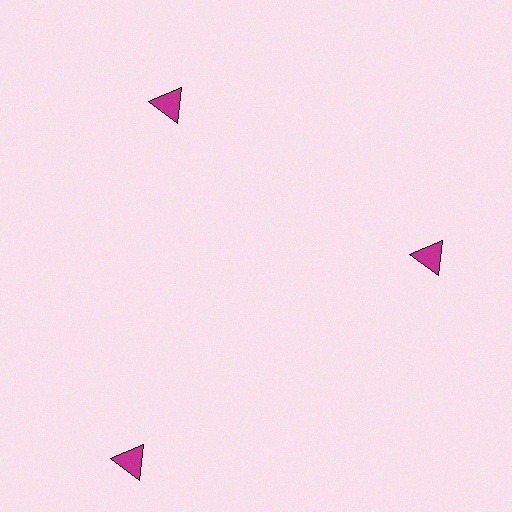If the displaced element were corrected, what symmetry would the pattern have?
It would have 3-fold rotational symmetry — the pattern would map onto itself every 120 degrees.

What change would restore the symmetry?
The symmetry would be restored by moving it inward, back onto the ring so that all 3 triangles sit at equal angles and equal distance from the center.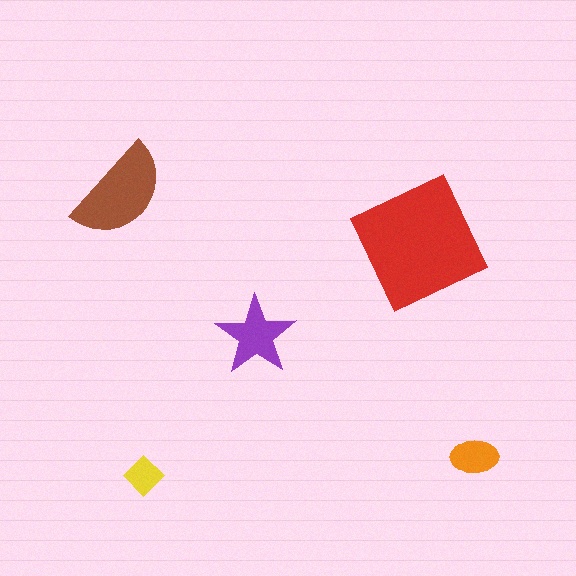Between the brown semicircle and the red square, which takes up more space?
The red square.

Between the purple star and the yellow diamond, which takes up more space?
The purple star.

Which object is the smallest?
The yellow diamond.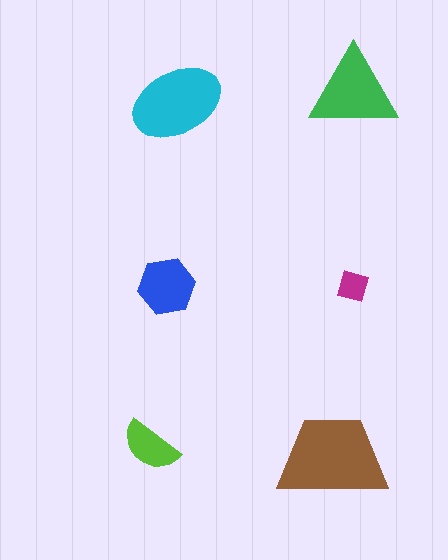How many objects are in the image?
There are 6 objects in the image.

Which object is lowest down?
The brown trapezoid is bottommost.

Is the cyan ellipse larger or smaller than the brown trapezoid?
Smaller.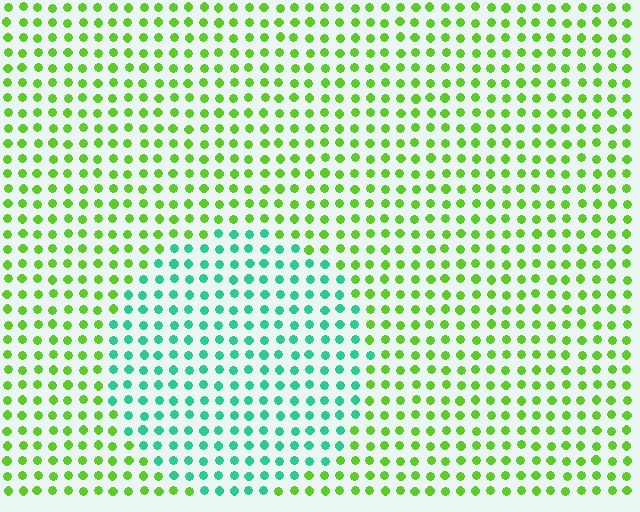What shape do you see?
I see a circle.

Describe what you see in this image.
The image is filled with small lime elements in a uniform arrangement. A circle-shaped region is visible where the elements are tinted to a slightly different hue, forming a subtle color boundary.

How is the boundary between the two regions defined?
The boundary is defined purely by a slight shift in hue (about 58 degrees). Spacing, size, and orientation are identical on both sides.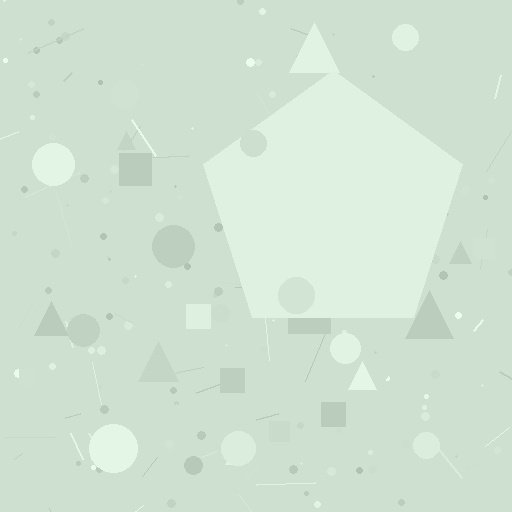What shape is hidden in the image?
A pentagon is hidden in the image.